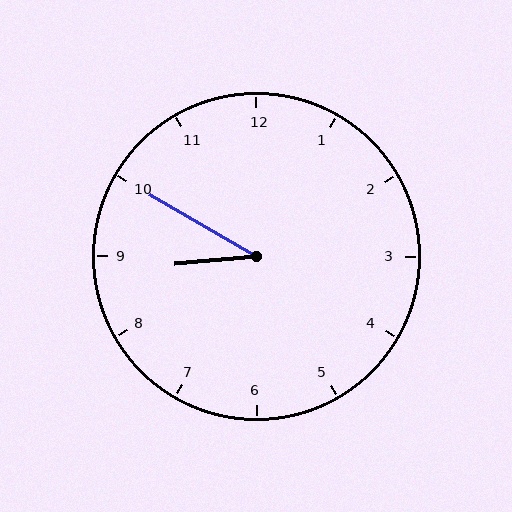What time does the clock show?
8:50.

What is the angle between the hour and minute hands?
Approximately 35 degrees.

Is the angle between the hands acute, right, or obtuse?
It is acute.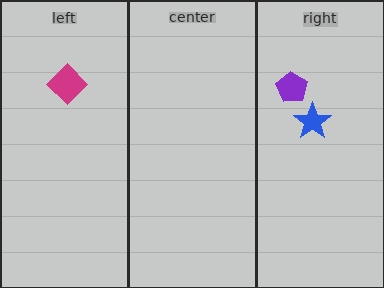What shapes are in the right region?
The purple pentagon, the blue star.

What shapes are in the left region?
The magenta diamond.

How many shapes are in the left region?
1.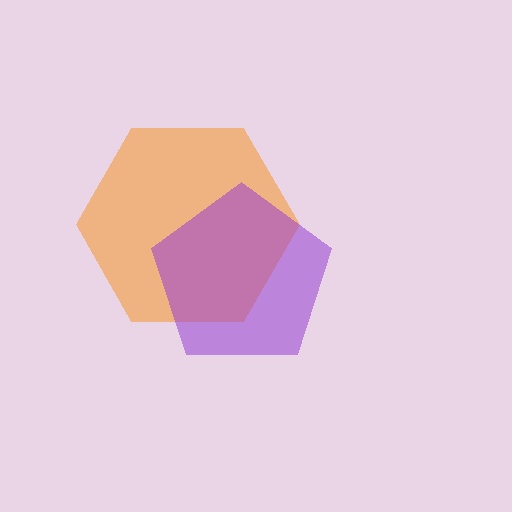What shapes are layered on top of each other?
The layered shapes are: an orange hexagon, a purple pentagon.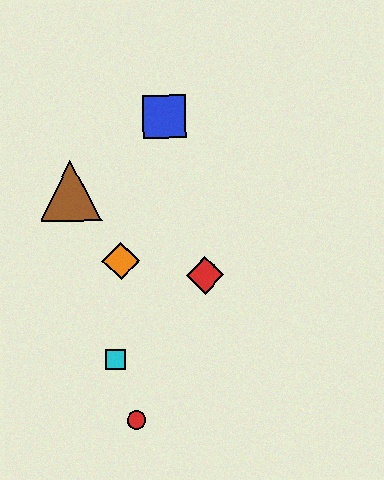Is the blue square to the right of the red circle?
Yes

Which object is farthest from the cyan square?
The blue square is farthest from the cyan square.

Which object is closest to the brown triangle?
The orange diamond is closest to the brown triangle.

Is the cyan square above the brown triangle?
No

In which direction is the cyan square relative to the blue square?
The cyan square is below the blue square.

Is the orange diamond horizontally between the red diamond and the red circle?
No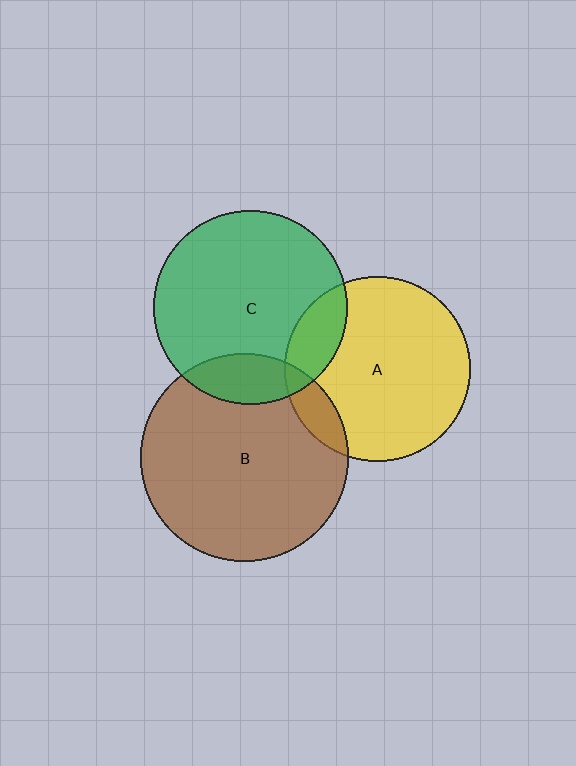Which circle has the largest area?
Circle B (brown).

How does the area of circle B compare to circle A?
Approximately 1.3 times.